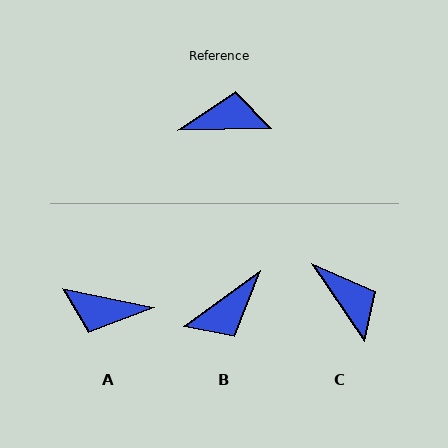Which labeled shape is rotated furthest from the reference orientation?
A, about 167 degrees away.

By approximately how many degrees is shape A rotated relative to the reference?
Approximately 167 degrees counter-clockwise.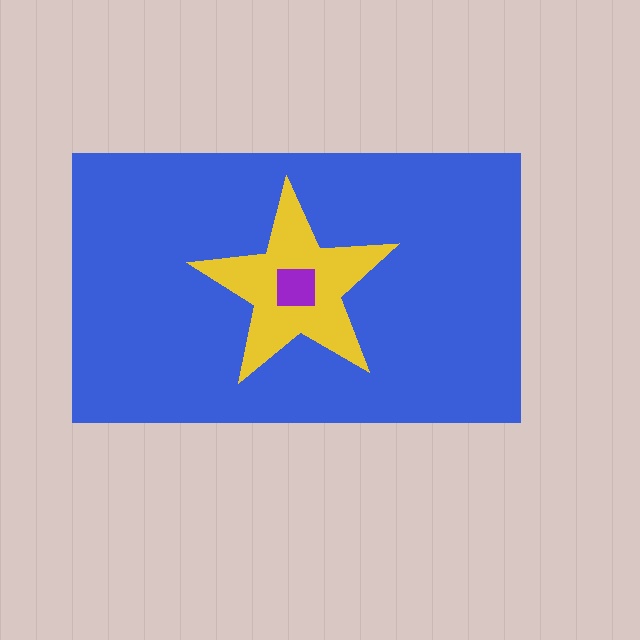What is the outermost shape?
The blue rectangle.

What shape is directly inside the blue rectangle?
The yellow star.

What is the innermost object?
The purple square.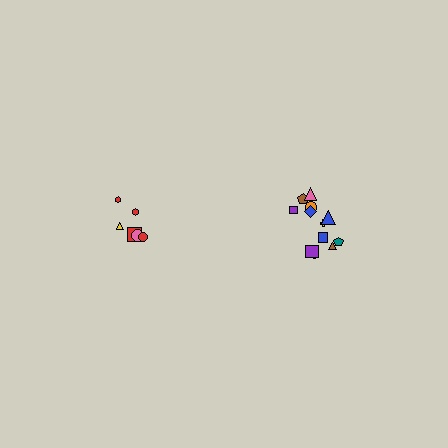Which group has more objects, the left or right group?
The right group.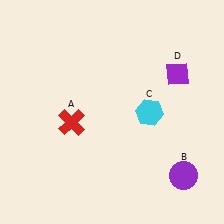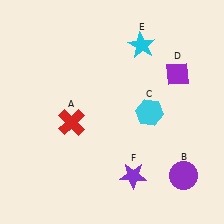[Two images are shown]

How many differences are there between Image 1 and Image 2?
There are 2 differences between the two images.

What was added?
A cyan star (E), a purple star (F) were added in Image 2.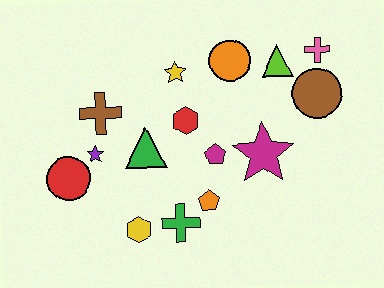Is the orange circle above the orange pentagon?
Yes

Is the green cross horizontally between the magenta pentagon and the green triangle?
Yes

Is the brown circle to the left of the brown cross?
No